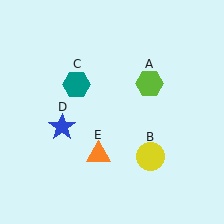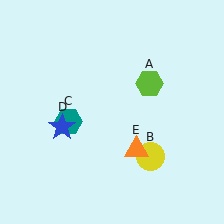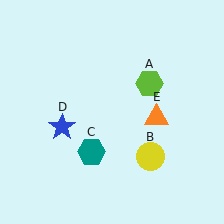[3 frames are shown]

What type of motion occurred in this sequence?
The teal hexagon (object C), orange triangle (object E) rotated counterclockwise around the center of the scene.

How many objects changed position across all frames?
2 objects changed position: teal hexagon (object C), orange triangle (object E).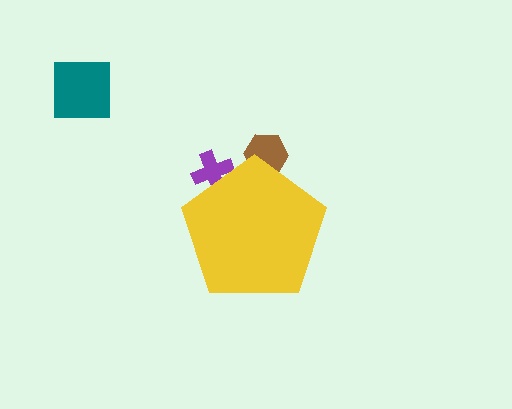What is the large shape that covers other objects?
A yellow pentagon.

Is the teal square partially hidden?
No, the teal square is fully visible.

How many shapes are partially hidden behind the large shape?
2 shapes are partially hidden.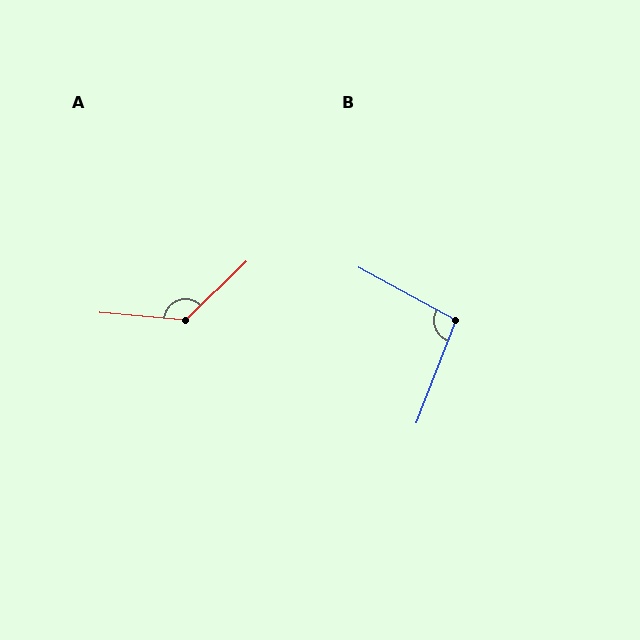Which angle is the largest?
A, at approximately 130 degrees.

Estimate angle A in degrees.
Approximately 130 degrees.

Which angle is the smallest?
B, at approximately 98 degrees.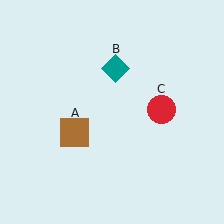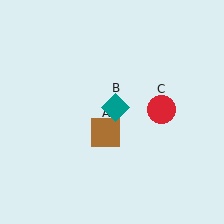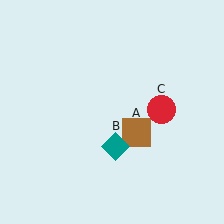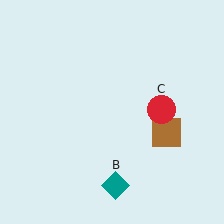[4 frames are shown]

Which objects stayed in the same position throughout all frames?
Red circle (object C) remained stationary.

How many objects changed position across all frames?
2 objects changed position: brown square (object A), teal diamond (object B).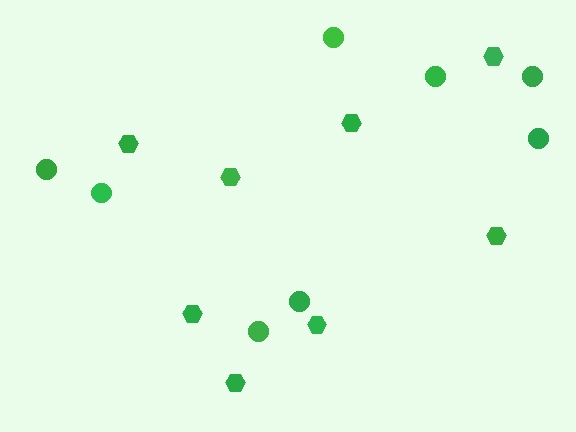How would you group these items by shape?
There are 2 groups: one group of hexagons (8) and one group of circles (8).